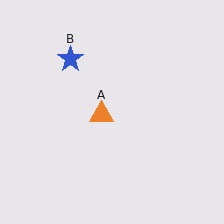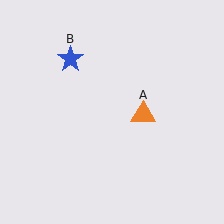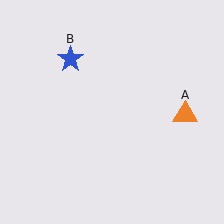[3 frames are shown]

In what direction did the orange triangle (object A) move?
The orange triangle (object A) moved right.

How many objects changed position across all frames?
1 object changed position: orange triangle (object A).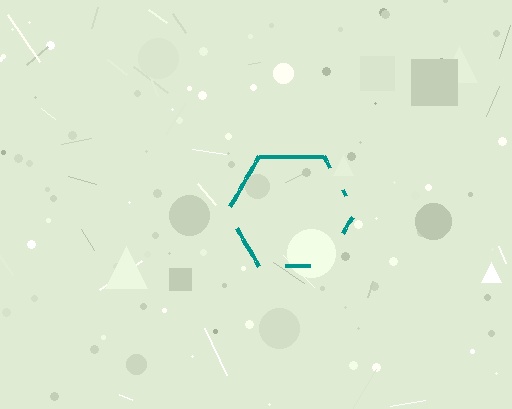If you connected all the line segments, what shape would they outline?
They would outline a hexagon.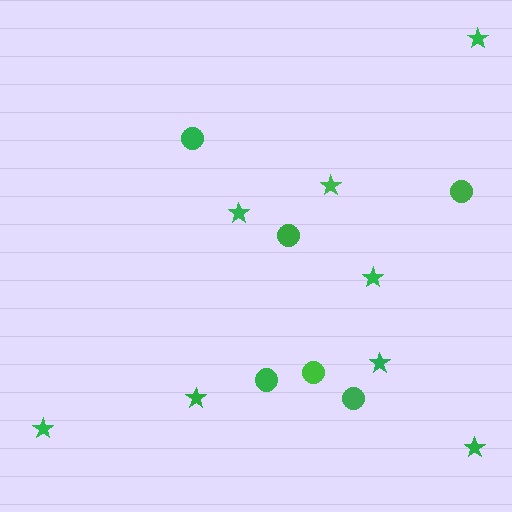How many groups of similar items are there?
There are 2 groups: one group of stars (8) and one group of circles (6).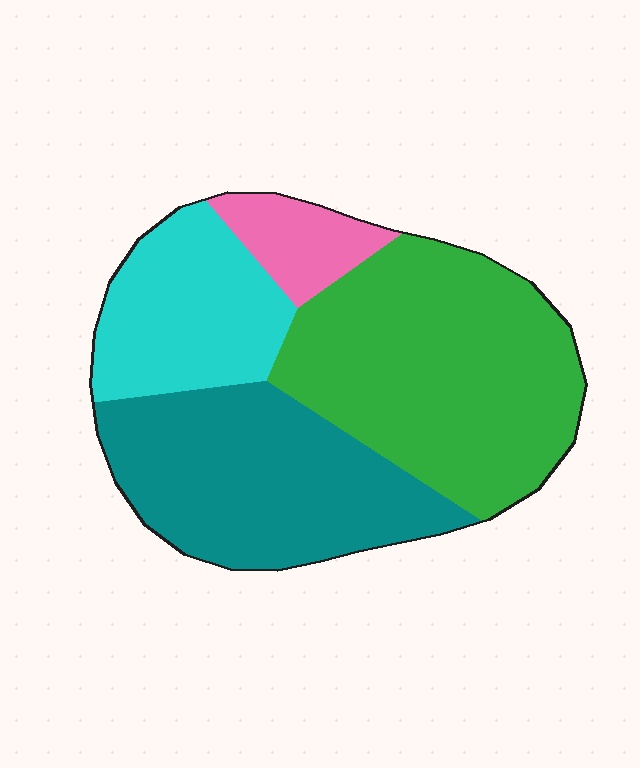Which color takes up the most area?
Green, at roughly 40%.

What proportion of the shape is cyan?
Cyan covers around 20% of the shape.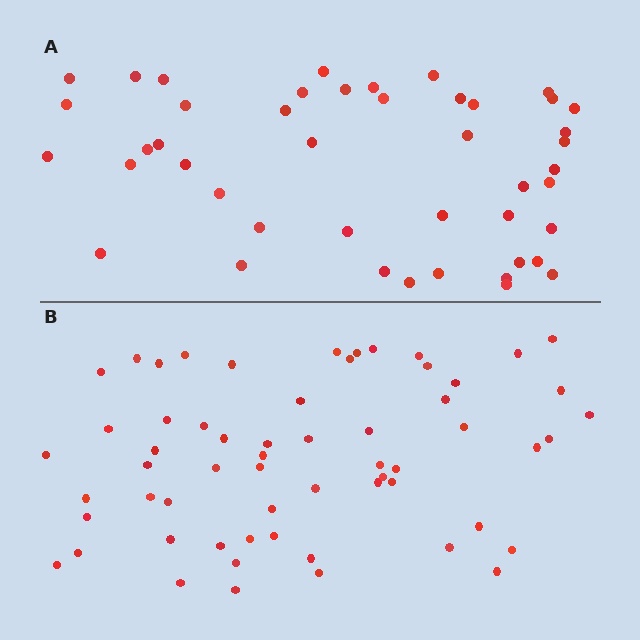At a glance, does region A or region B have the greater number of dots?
Region B (the bottom region) has more dots.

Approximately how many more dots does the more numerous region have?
Region B has approximately 15 more dots than region A.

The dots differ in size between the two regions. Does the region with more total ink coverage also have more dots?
No. Region A has more total ink coverage because its dots are larger, but region B actually contains more individual dots. Total area can be misleading — the number of items is what matters here.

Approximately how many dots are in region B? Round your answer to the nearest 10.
About 60 dots.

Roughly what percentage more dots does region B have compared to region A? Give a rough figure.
About 35% more.